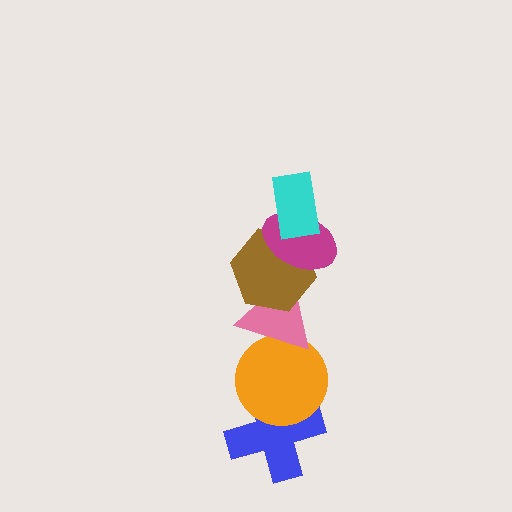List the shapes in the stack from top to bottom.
From top to bottom: the cyan rectangle, the magenta ellipse, the brown hexagon, the pink triangle, the orange circle, the blue cross.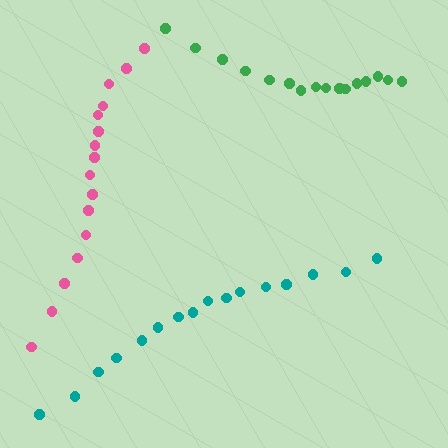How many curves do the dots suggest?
There are 3 distinct paths.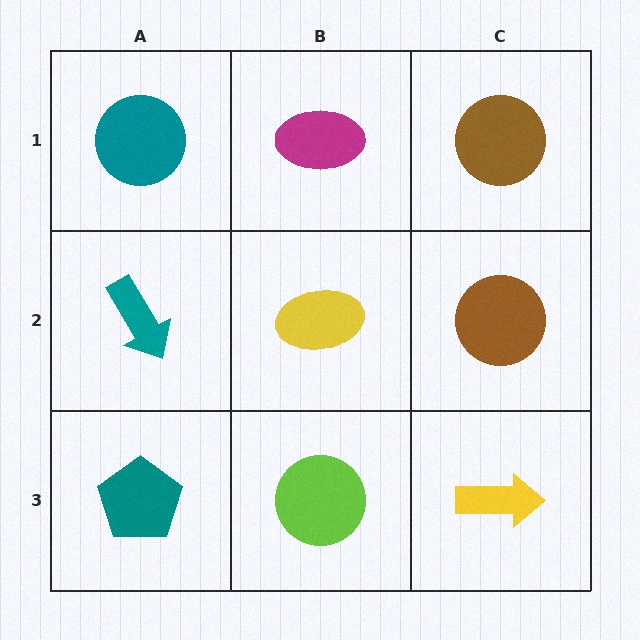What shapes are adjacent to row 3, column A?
A teal arrow (row 2, column A), a lime circle (row 3, column B).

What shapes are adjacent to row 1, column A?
A teal arrow (row 2, column A), a magenta ellipse (row 1, column B).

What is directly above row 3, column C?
A brown circle.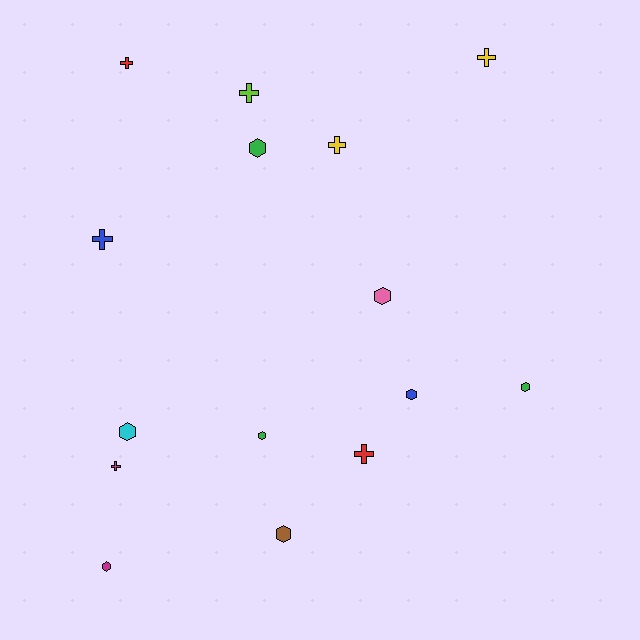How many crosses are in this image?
There are 7 crosses.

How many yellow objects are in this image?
There are 2 yellow objects.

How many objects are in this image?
There are 15 objects.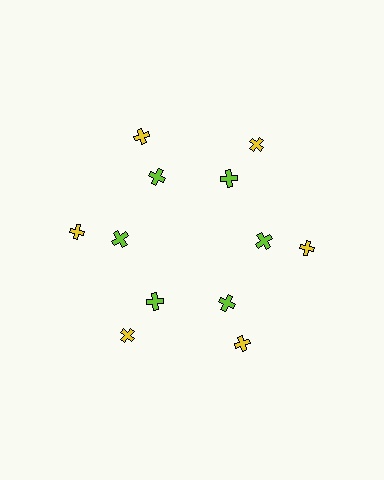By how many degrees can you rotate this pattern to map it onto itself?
The pattern maps onto itself every 60 degrees of rotation.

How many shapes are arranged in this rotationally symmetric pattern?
There are 12 shapes, arranged in 6 groups of 2.